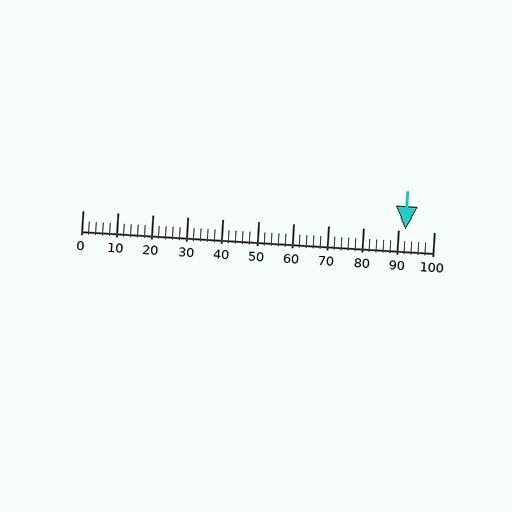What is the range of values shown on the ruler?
The ruler shows values from 0 to 100.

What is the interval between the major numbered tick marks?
The major tick marks are spaced 10 units apart.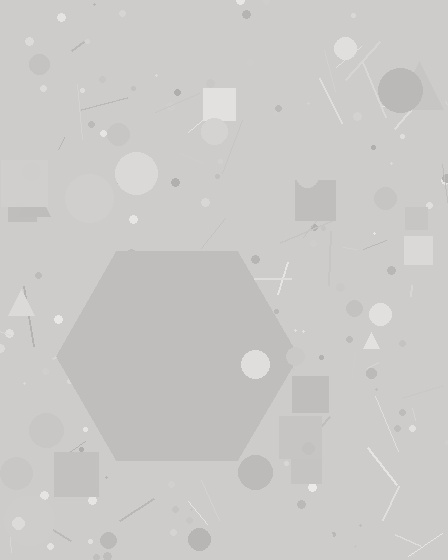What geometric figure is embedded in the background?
A hexagon is embedded in the background.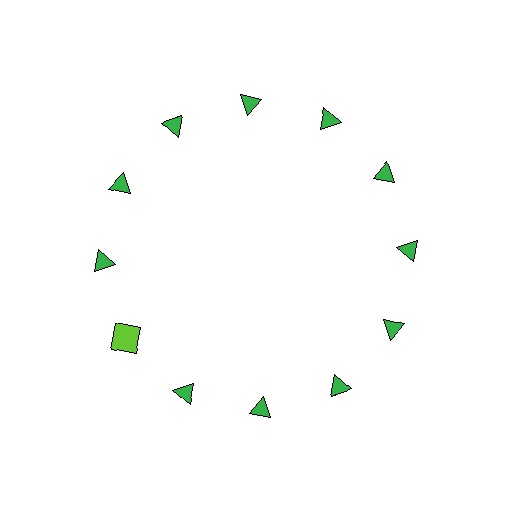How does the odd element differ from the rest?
It differs in both color (lime instead of green) and shape (square instead of triangle).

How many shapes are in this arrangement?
There are 12 shapes arranged in a ring pattern.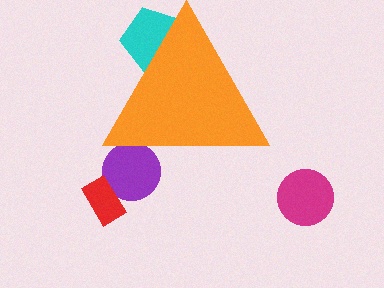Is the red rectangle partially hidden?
No, the red rectangle is fully visible.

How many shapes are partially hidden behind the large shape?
2 shapes are partially hidden.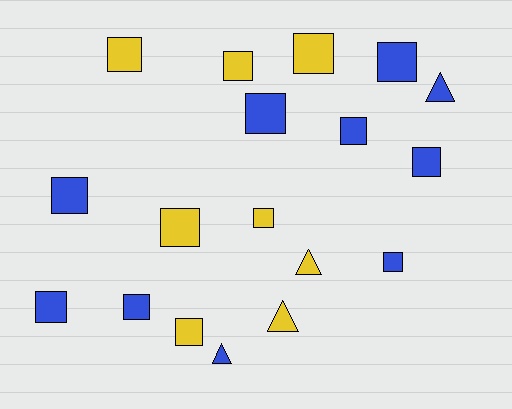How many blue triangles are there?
There are 2 blue triangles.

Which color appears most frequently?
Blue, with 10 objects.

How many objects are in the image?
There are 18 objects.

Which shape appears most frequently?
Square, with 14 objects.